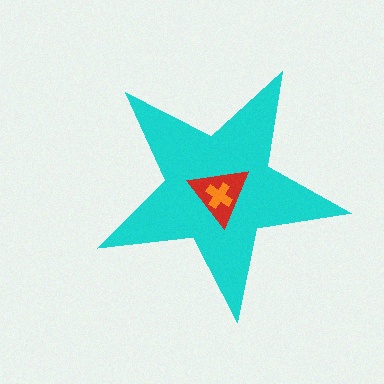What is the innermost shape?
The orange cross.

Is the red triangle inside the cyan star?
Yes.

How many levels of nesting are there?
3.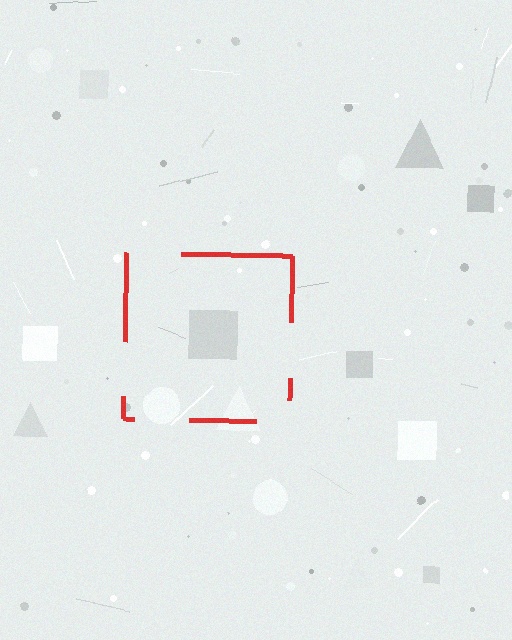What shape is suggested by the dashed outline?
The dashed outline suggests a square.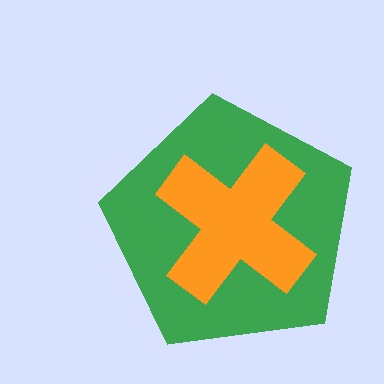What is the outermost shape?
The green pentagon.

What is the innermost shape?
The orange cross.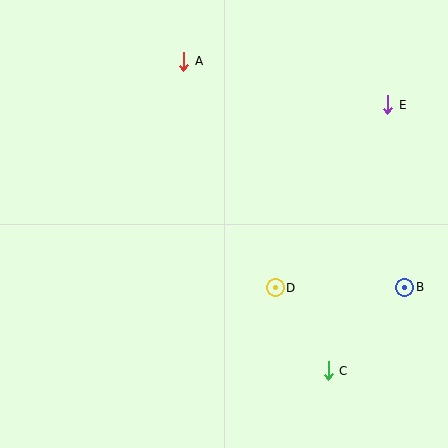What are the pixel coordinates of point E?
Point E is at (388, 105).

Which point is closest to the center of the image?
Point D at (275, 288) is closest to the center.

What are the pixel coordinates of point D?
Point D is at (275, 288).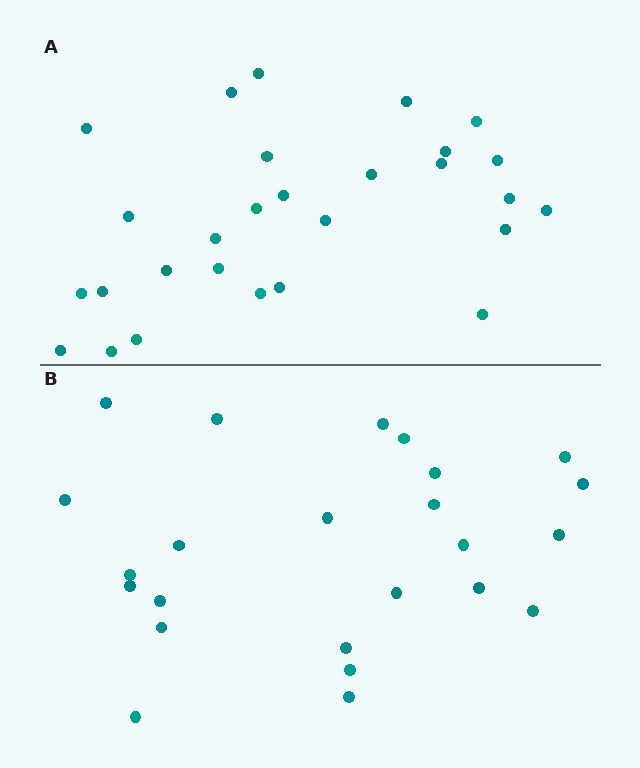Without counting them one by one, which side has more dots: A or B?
Region A (the top region) has more dots.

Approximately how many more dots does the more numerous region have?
Region A has about 4 more dots than region B.